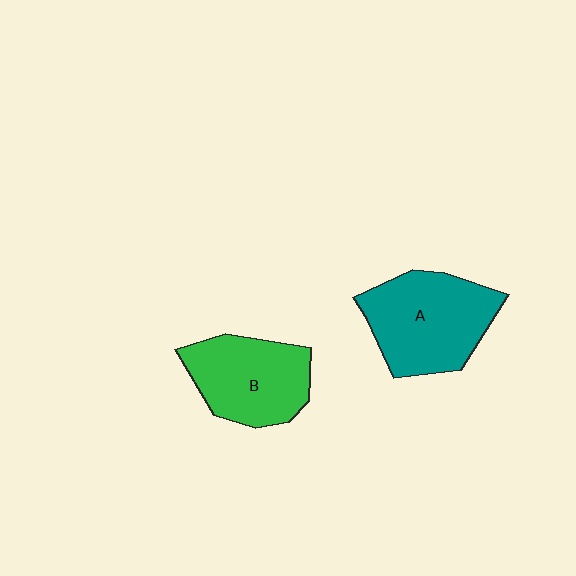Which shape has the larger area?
Shape A (teal).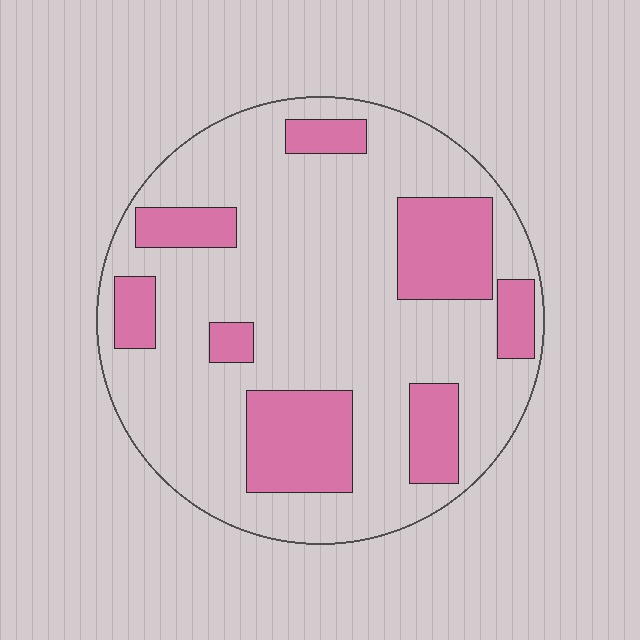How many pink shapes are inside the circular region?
8.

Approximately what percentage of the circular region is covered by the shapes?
Approximately 25%.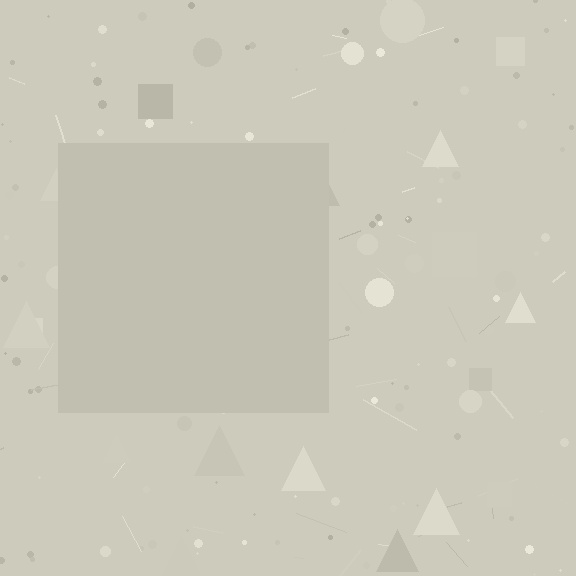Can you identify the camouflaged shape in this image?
The camouflaged shape is a square.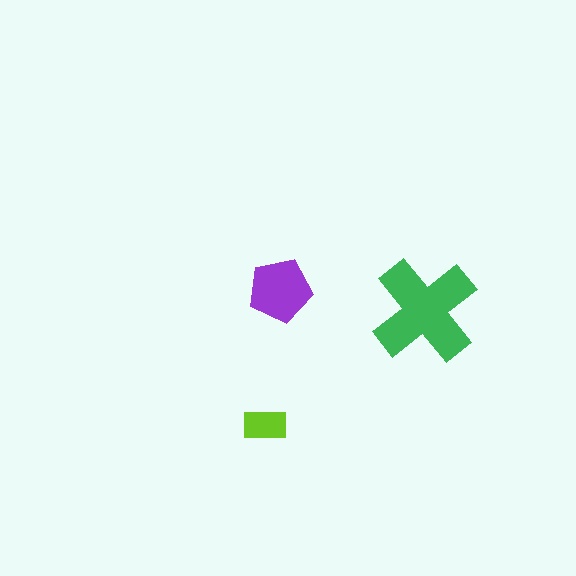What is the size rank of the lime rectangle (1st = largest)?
3rd.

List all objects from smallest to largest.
The lime rectangle, the purple pentagon, the green cross.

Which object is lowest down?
The lime rectangle is bottommost.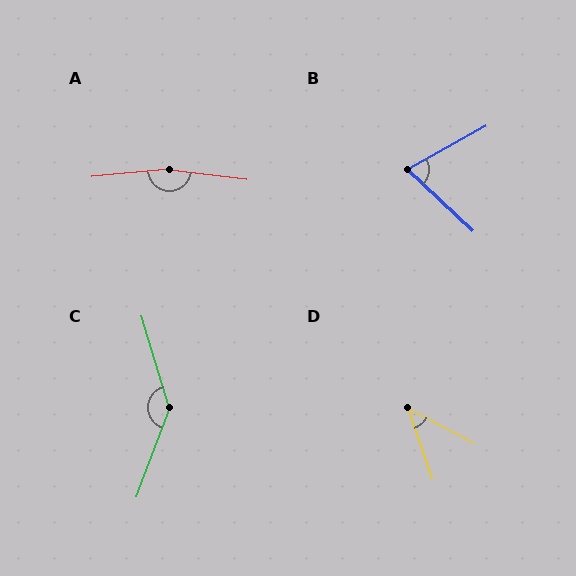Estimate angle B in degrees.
Approximately 72 degrees.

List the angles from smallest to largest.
D (43°), B (72°), C (143°), A (167°).